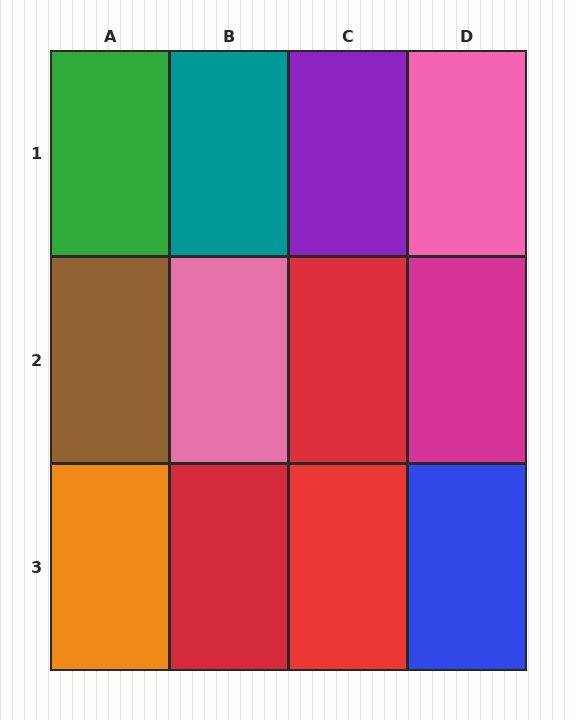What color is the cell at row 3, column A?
Orange.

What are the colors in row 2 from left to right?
Brown, pink, red, magenta.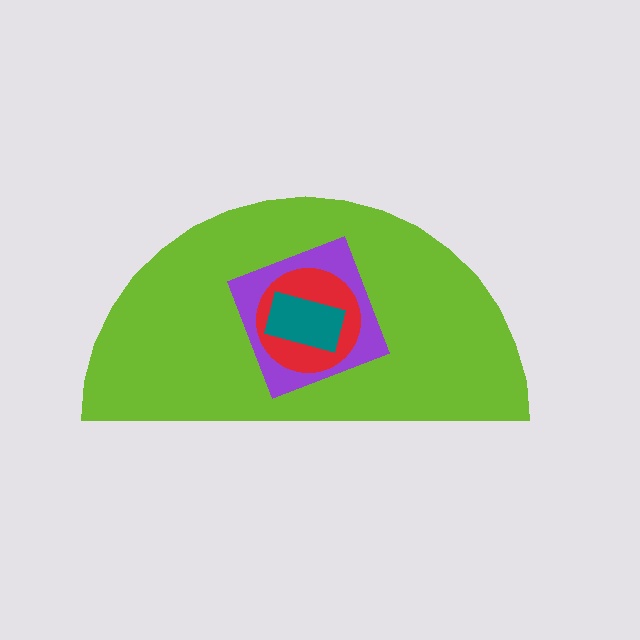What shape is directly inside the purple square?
The red circle.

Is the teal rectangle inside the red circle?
Yes.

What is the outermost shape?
The lime semicircle.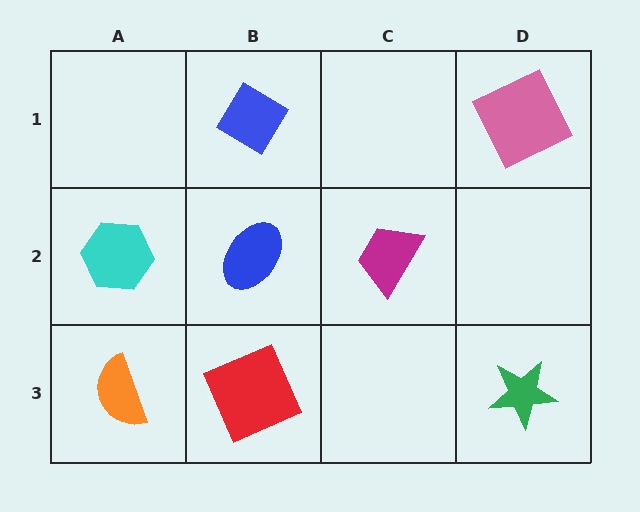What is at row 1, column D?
A pink square.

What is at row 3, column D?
A green star.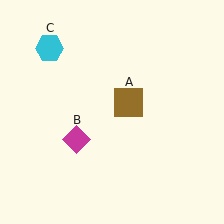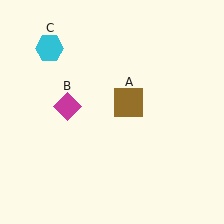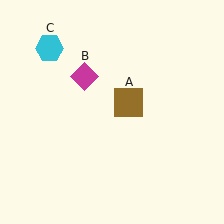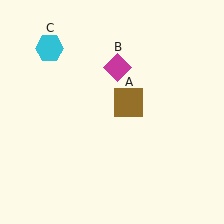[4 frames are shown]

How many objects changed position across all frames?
1 object changed position: magenta diamond (object B).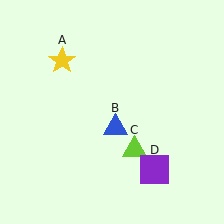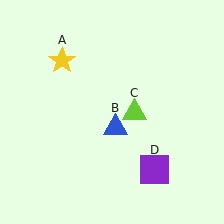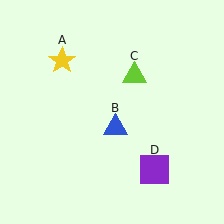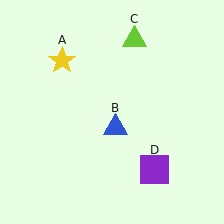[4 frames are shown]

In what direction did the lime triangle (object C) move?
The lime triangle (object C) moved up.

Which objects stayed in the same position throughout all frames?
Yellow star (object A) and blue triangle (object B) and purple square (object D) remained stationary.